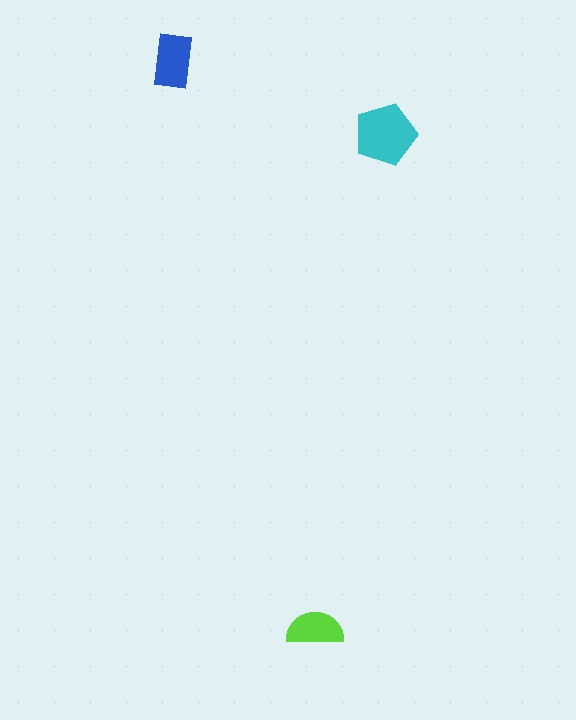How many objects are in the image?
There are 3 objects in the image.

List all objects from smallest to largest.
The lime semicircle, the blue rectangle, the cyan pentagon.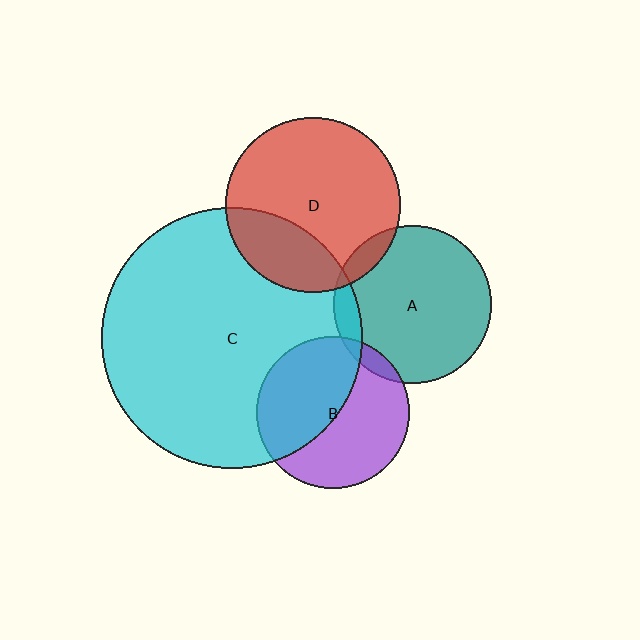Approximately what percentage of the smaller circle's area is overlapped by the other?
Approximately 5%.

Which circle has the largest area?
Circle C (cyan).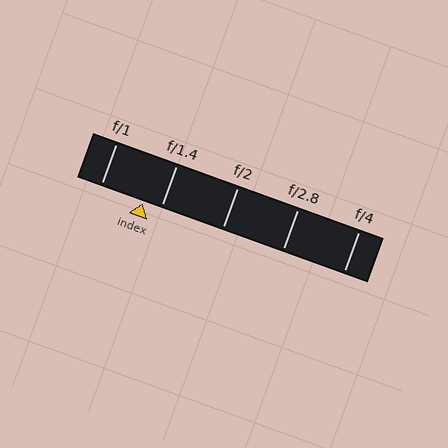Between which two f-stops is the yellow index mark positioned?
The index mark is between f/1 and f/1.4.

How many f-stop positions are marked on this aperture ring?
There are 5 f-stop positions marked.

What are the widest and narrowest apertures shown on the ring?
The widest aperture shown is f/1 and the narrowest is f/4.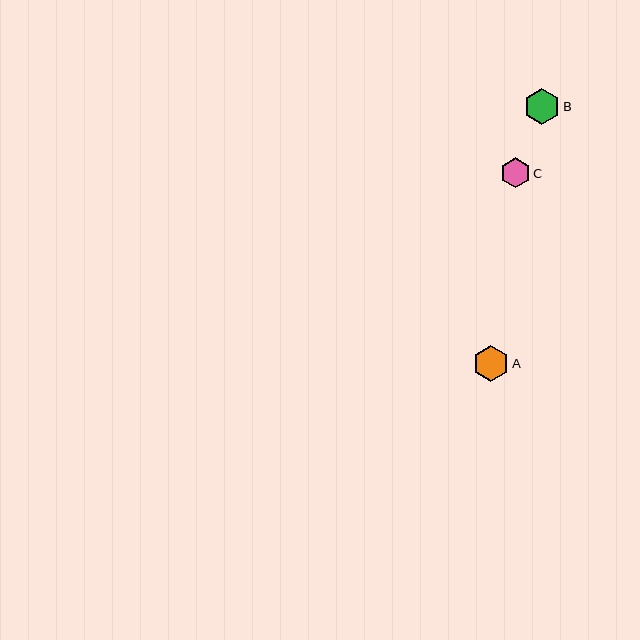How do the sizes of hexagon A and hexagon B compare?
Hexagon A and hexagon B are approximately the same size.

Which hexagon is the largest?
Hexagon A is the largest with a size of approximately 36 pixels.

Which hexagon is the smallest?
Hexagon C is the smallest with a size of approximately 30 pixels.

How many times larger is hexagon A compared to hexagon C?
Hexagon A is approximately 1.2 times the size of hexagon C.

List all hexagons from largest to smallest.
From largest to smallest: A, B, C.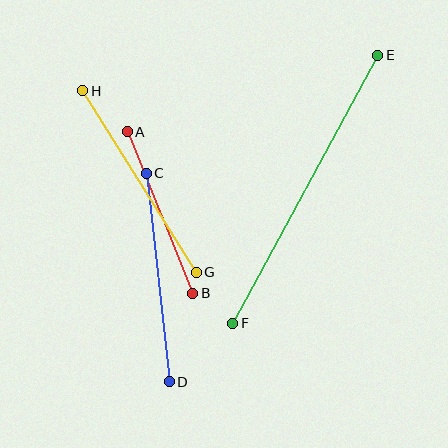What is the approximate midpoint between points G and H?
The midpoint is at approximately (139, 181) pixels.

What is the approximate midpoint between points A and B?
The midpoint is at approximately (160, 212) pixels.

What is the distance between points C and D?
The distance is approximately 210 pixels.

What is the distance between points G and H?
The distance is approximately 214 pixels.